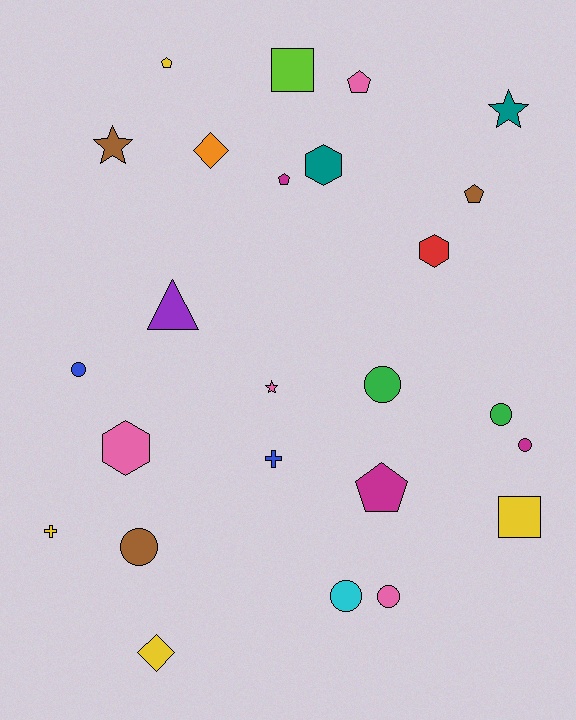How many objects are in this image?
There are 25 objects.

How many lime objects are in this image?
There is 1 lime object.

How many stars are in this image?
There are 3 stars.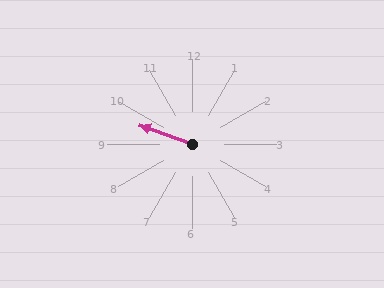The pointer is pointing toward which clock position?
Roughly 10 o'clock.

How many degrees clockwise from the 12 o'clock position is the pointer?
Approximately 290 degrees.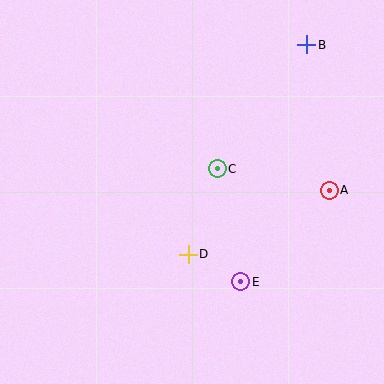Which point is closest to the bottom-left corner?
Point D is closest to the bottom-left corner.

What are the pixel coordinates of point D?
Point D is at (188, 254).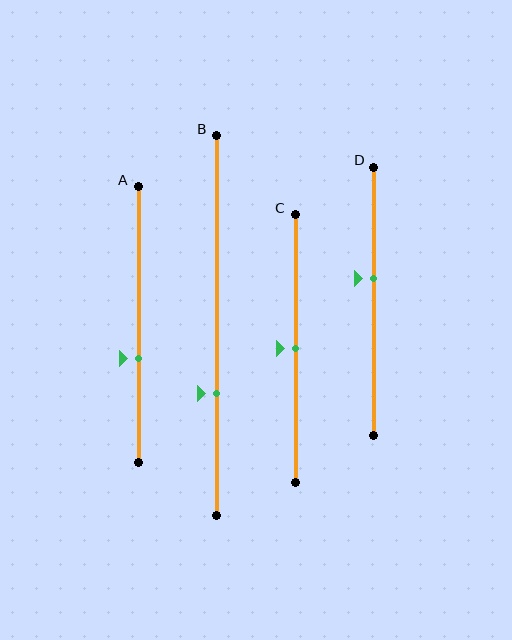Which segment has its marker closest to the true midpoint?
Segment C has its marker closest to the true midpoint.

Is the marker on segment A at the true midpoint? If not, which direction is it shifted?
No, the marker on segment A is shifted downward by about 12% of the segment length.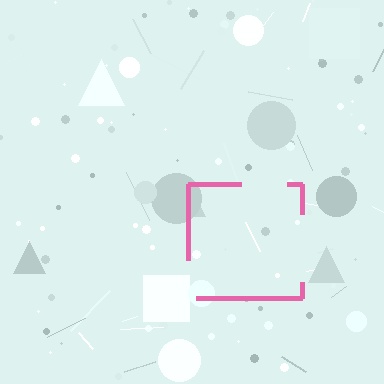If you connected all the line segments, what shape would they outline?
They would outline a square.